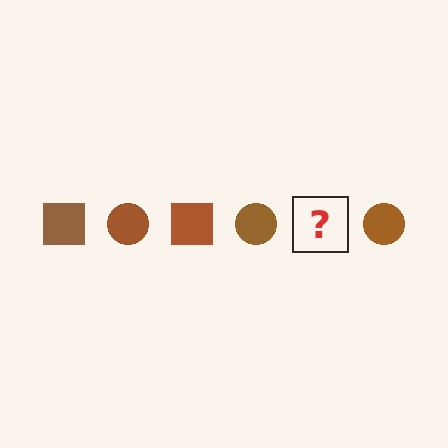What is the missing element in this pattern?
The missing element is a brown square.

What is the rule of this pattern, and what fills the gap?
The rule is that the pattern cycles through square, circle shapes in brown. The gap should be filled with a brown square.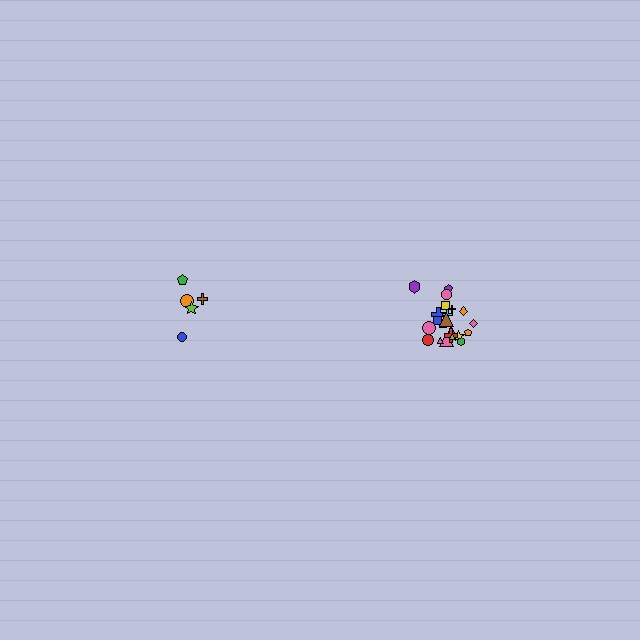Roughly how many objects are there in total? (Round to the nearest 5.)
Roughly 25 objects in total.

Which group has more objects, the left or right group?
The right group.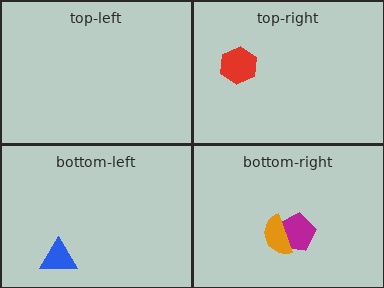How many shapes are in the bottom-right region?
2.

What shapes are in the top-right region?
The red hexagon.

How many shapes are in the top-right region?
1.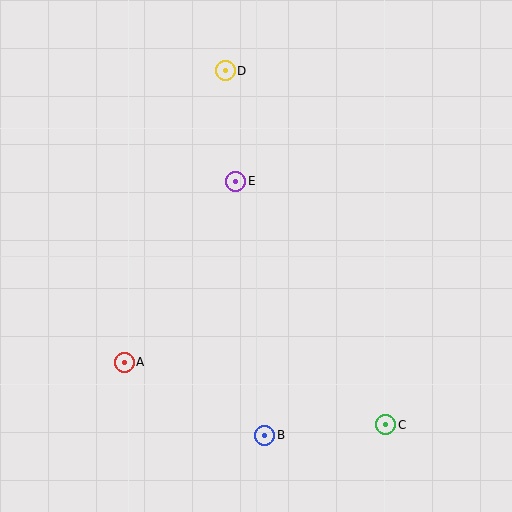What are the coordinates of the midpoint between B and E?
The midpoint between B and E is at (250, 308).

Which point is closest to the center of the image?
Point E at (236, 181) is closest to the center.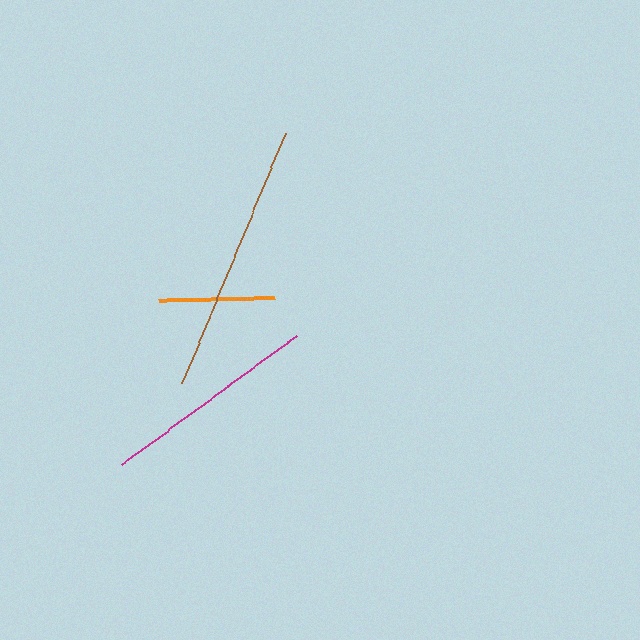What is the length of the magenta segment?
The magenta segment is approximately 218 pixels long.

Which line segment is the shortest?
The orange line is the shortest at approximately 116 pixels.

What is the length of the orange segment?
The orange segment is approximately 116 pixels long.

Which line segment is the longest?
The brown line is the longest at approximately 270 pixels.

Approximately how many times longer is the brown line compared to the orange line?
The brown line is approximately 2.3 times the length of the orange line.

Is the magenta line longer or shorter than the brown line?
The brown line is longer than the magenta line.